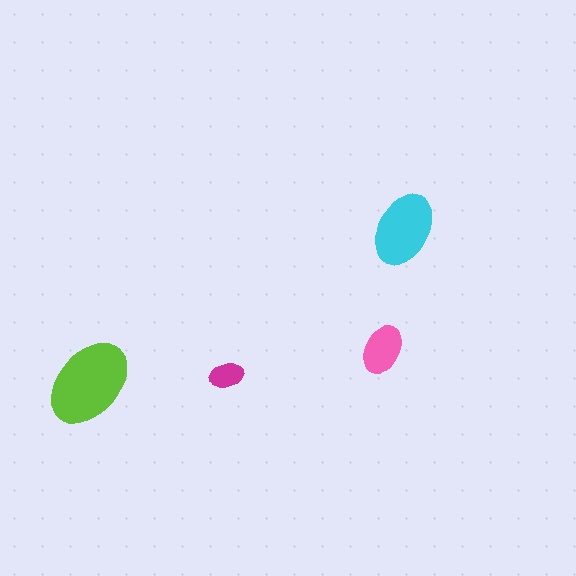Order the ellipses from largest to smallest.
the lime one, the cyan one, the pink one, the magenta one.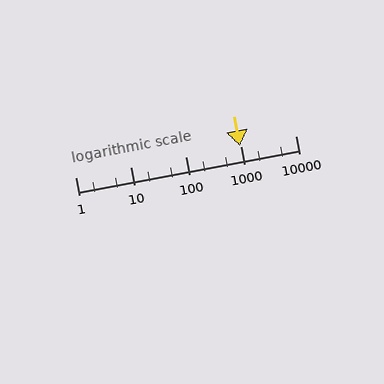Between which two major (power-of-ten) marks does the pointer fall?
The pointer is between 100 and 1000.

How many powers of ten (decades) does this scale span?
The scale spans 4 decades, from 1 to 10000.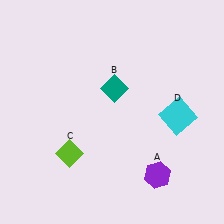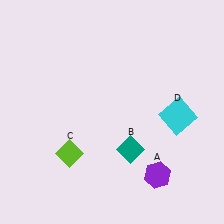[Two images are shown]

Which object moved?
The teal diamond (B) moved down.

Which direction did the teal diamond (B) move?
The teal diamond (B) moved down.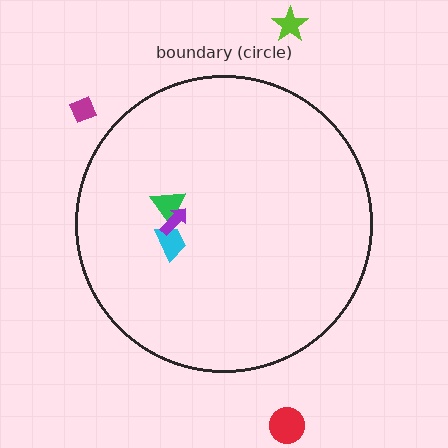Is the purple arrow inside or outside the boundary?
Inside.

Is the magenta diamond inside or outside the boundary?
Outside.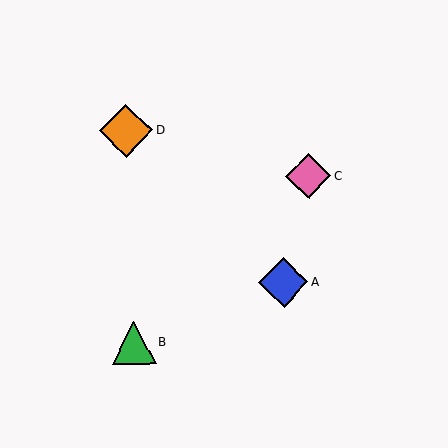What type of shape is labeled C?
Shape C is a pink diamond.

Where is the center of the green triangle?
The center of the green triangle is at (133, 343).